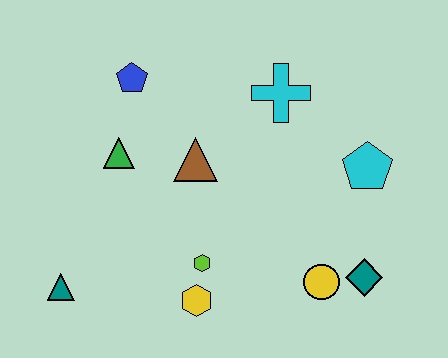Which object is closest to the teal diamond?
The yellow circle is closest to the teal diamond.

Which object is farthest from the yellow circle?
The blue pentagon is farthest from the yellow circle.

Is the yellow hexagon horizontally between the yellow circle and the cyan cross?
No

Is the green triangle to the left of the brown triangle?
Yes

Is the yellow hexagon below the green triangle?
Yes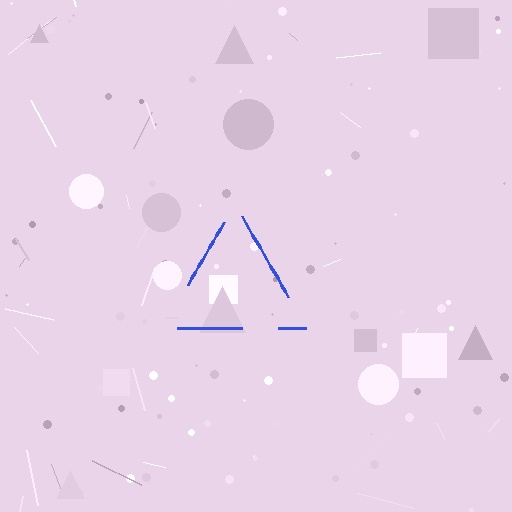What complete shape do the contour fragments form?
The contour fragments form a triangle.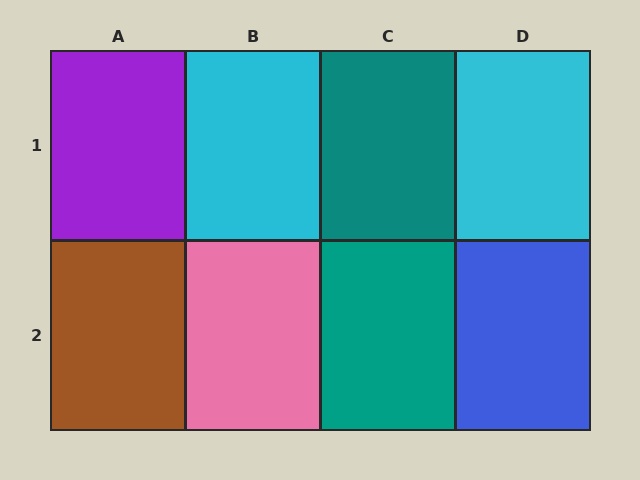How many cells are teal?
2 cells are teal.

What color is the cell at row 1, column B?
Cyan.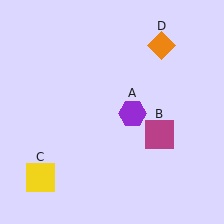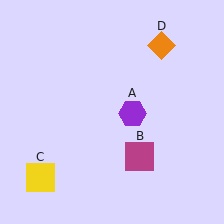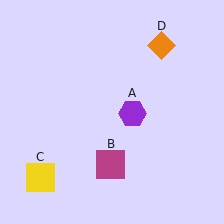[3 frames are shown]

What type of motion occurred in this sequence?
The magenta square (object B) rotated clockwise around the center of the scene.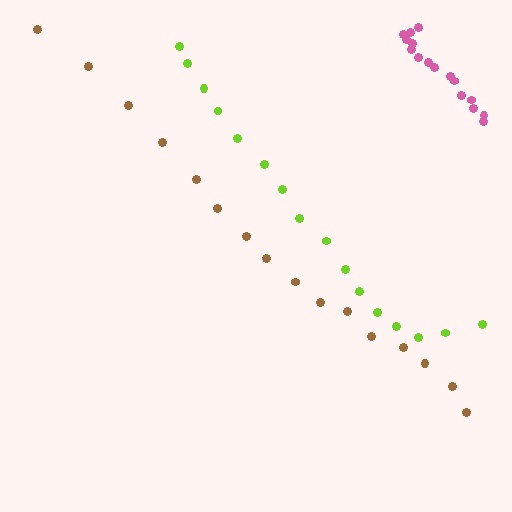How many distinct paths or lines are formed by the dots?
There are 3 distinct paths.